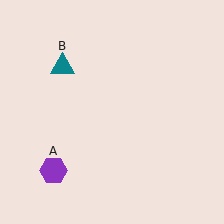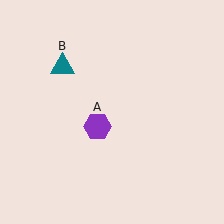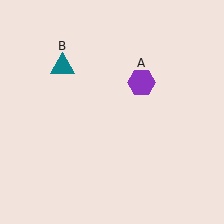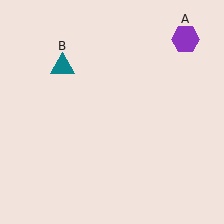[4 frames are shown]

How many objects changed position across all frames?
1 object changed position: purple hexagon (object A).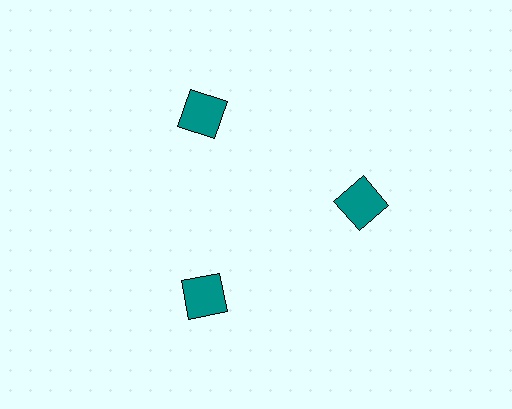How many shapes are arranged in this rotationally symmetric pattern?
There are 3 shapes, arranged in 3 groups of 1.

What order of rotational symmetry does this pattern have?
This pattern has 3-fold rotational symmetry.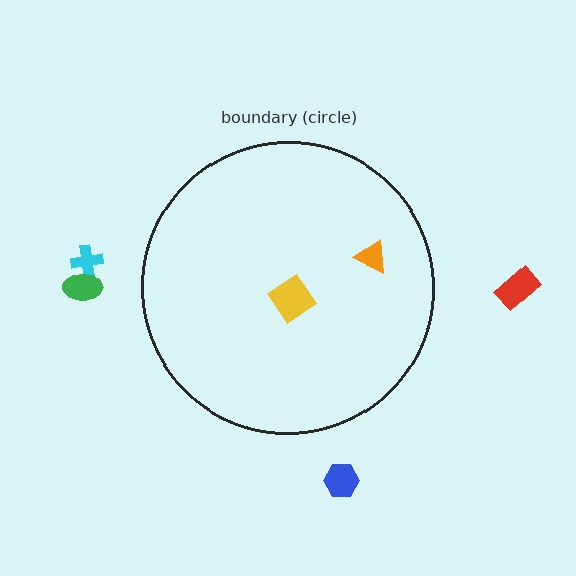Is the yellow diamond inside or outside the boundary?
Inside.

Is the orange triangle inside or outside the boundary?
Inside.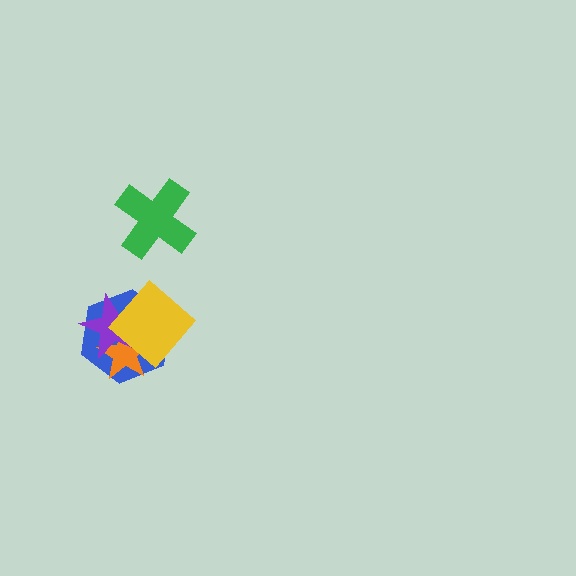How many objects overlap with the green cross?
0 objects overlap with the green cross.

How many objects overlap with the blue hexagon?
3 objects overlap with the blue hexagon.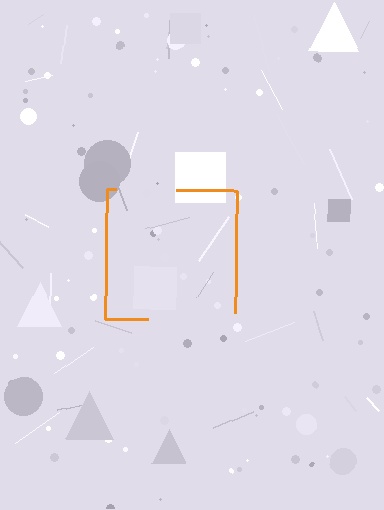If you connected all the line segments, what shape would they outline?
They would outline a square.